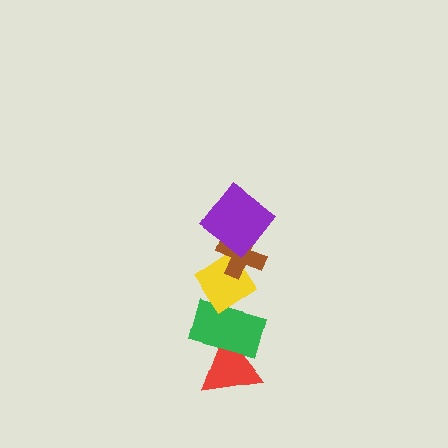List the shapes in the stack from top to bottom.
From top to bottom: the purple diamond, the brown cross, the yellow diamond, the green rectangle, the red triangle.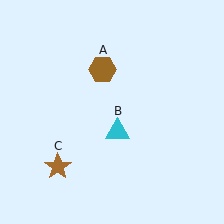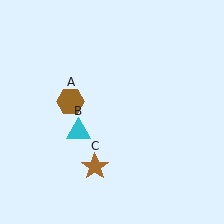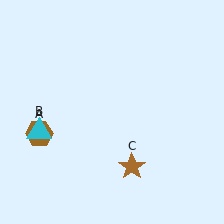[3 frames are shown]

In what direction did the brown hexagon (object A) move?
The brown hexagon (object A) moved down and to the left.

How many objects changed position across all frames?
3 objects changed position: brown hexagon (object A), cyan triangle (object B), brown star (object C).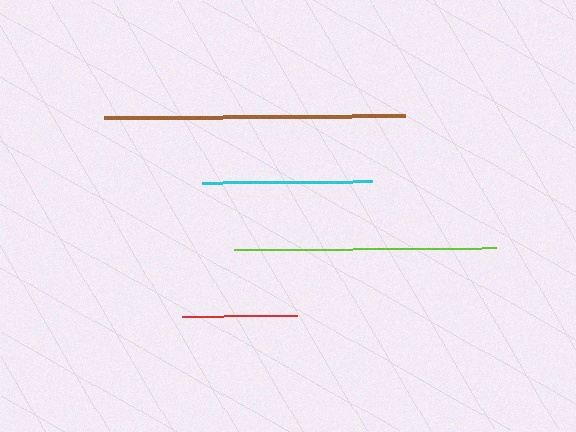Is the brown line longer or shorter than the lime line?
The brown line is longer than the lime line.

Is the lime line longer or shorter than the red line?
The lime line is longer than the red line.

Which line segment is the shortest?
The red line is the shortest at approximately 114 pixels.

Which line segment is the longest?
The brown line is the longest at approximately 301 pixels.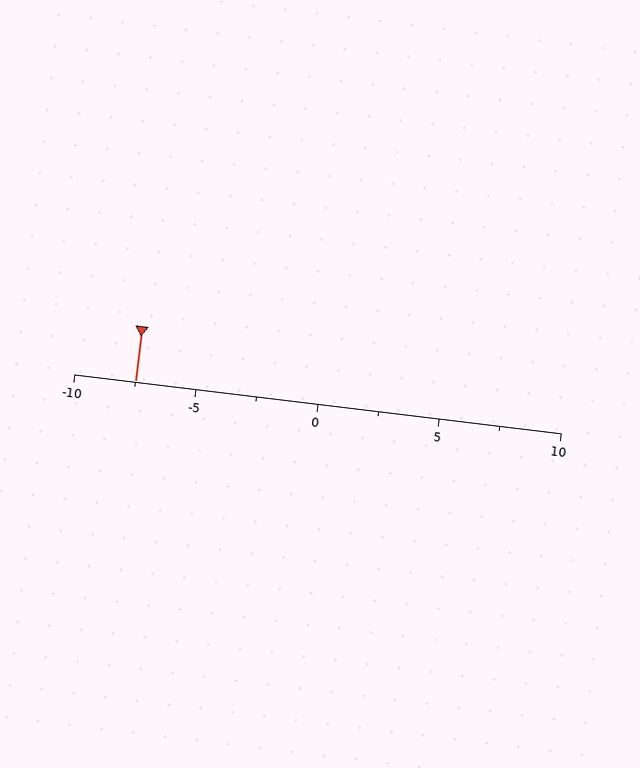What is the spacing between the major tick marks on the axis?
The major ticks are spaced 5 apart.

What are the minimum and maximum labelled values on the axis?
The axis runs from -10 to 10.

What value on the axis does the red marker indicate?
The marker indicates approximately -7.5.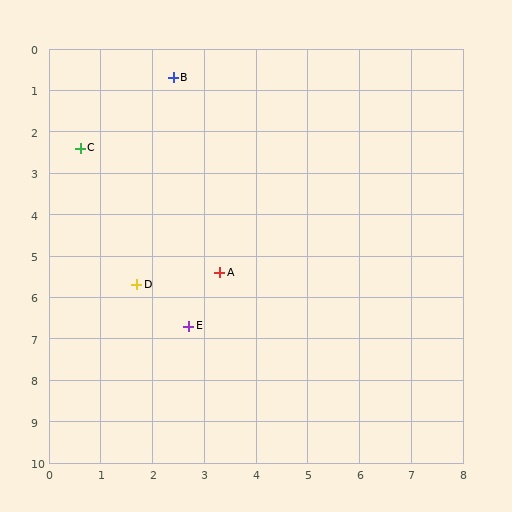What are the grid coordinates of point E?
Point E is at approximately (2.7, 6.7).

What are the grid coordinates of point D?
Point D is at approximately (1.7, 5.7).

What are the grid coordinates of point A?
Point A is at approximately (3.3, 5.4).